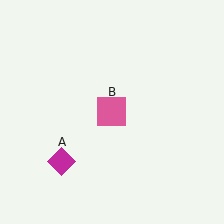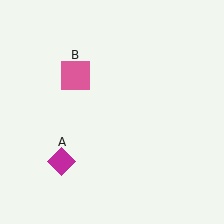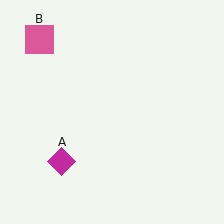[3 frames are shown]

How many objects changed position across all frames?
1 object changed position: pink square (object B).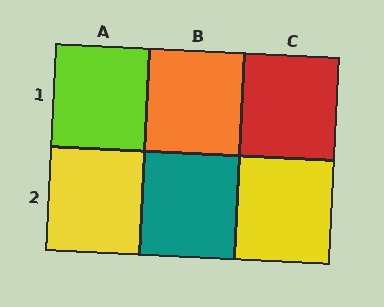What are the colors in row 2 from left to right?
Yellow, teal, yellow.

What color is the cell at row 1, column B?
Orange.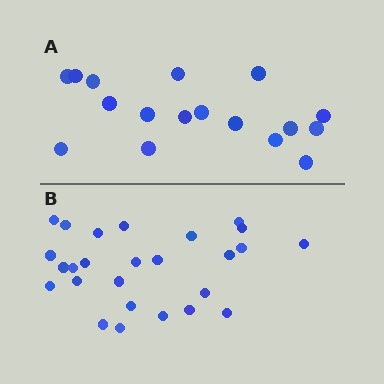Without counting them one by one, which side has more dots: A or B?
Region B (the bottom region) has more dots.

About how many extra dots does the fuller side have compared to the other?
Region B has roughly 8 or so more dots than region A.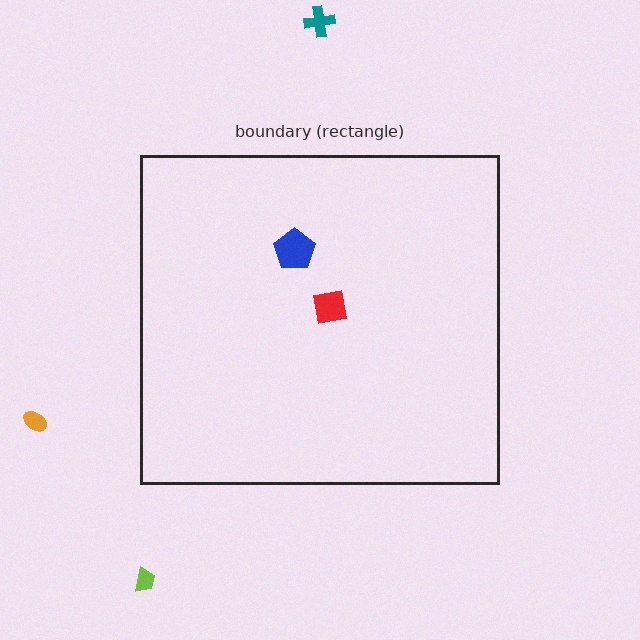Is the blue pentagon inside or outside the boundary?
Inside.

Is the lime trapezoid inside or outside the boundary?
Outside.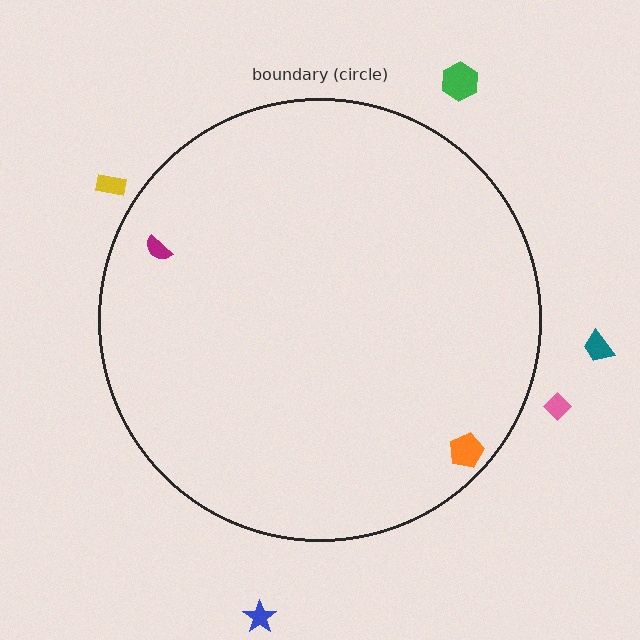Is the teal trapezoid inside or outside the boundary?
Outside.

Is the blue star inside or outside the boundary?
Outside.